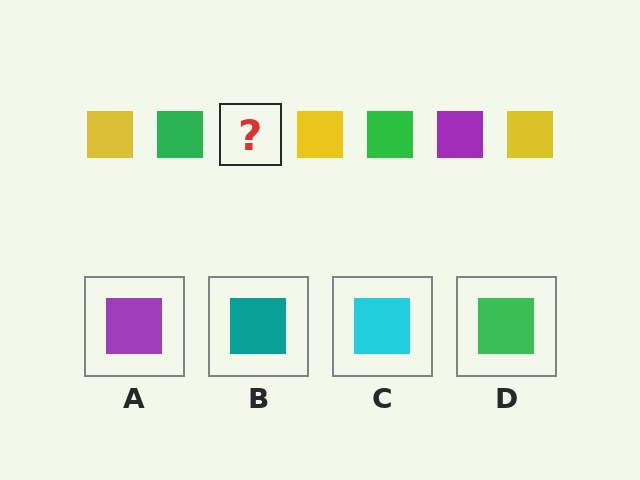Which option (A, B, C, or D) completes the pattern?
A.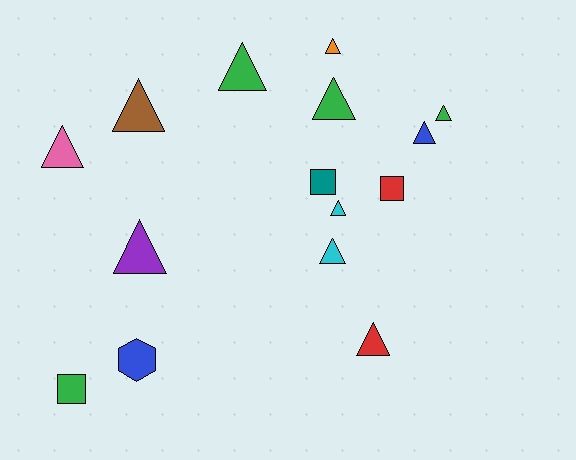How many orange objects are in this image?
There is 1 orange object.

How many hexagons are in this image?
There is 1 hexagon.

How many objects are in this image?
There are 15 objects.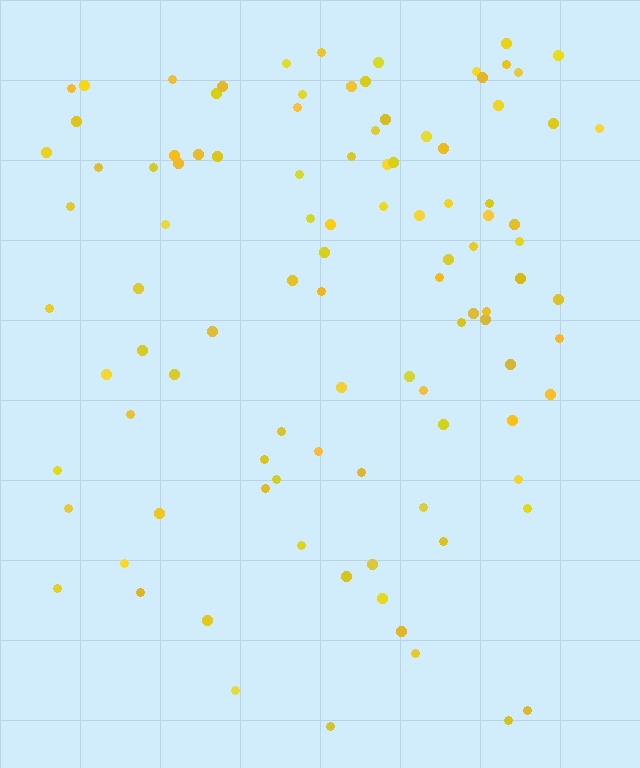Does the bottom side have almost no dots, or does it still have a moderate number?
Still a moderate number, just noticeably fewer than the top.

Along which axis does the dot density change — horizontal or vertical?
Vertical.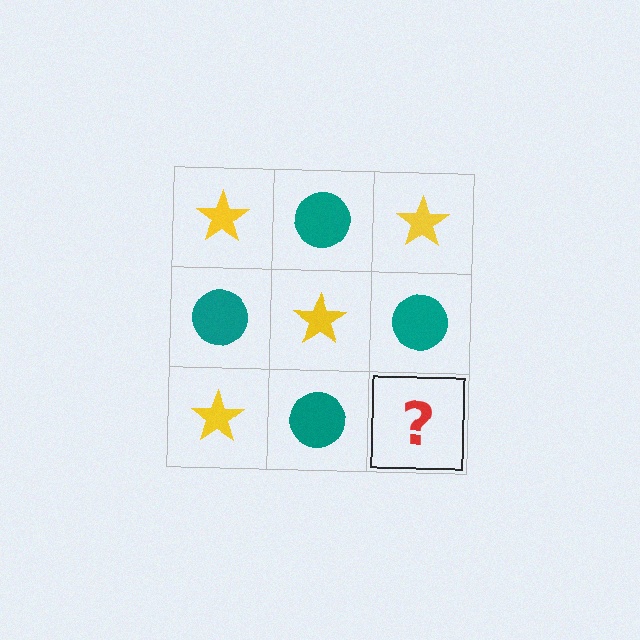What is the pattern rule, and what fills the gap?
The rule is that it alternates yellow star and teal circle in a checkerboard pattern. The gap should be filled with a yellow star.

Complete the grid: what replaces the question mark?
The question mark should be replaced with a yellow star.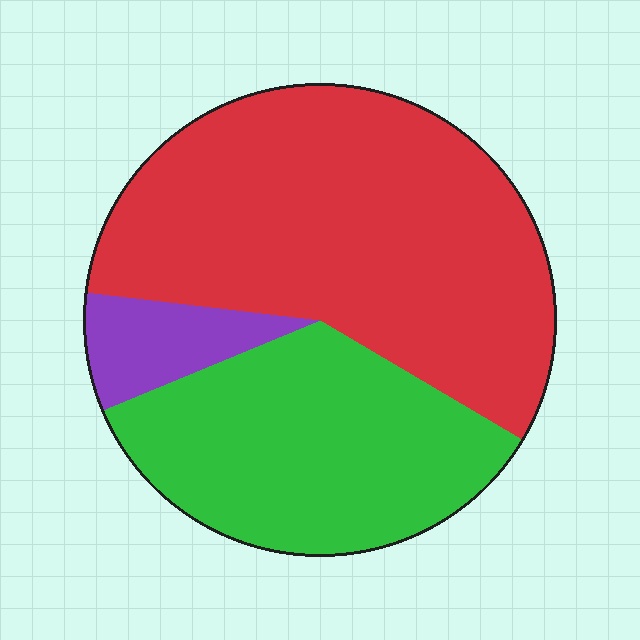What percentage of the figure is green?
Green covers around 35% of the figure.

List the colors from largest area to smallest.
From largest to smallest: red, green, purple.